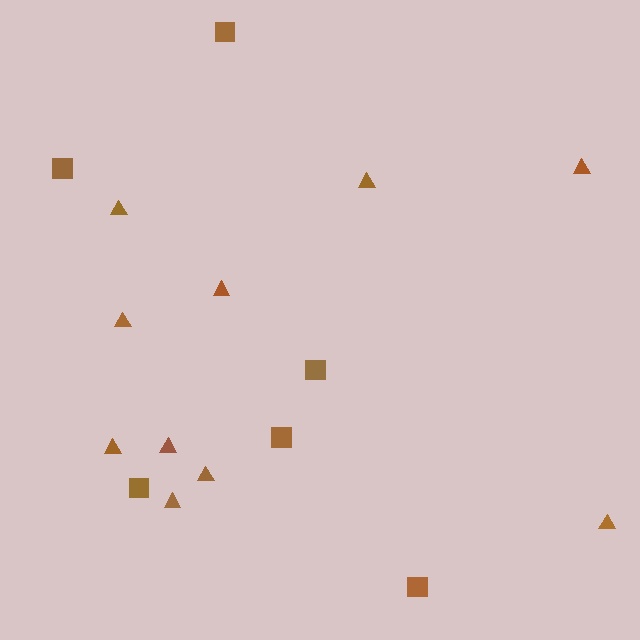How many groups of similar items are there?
There are 2 groups: one group of squares (6) and one group of triangles (10).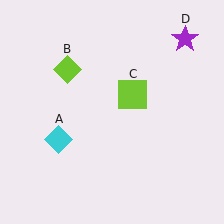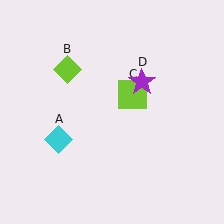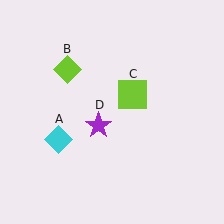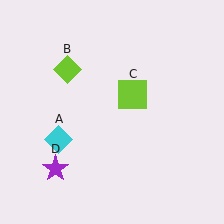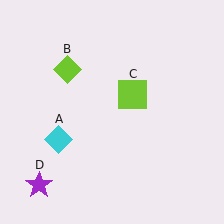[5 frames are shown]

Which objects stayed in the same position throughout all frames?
Cyan diamond (object A) and lime diamond (object B) and lime square (object C) remained stationary.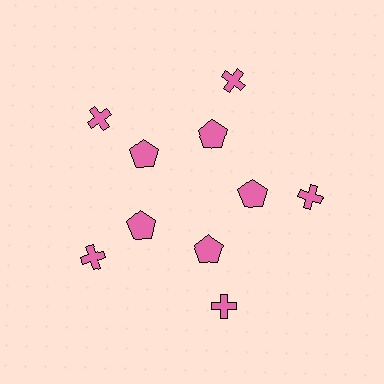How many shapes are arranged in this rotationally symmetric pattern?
There are 10 shapes, arranged in 5 groups of 2.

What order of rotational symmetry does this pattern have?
This pattern has 5-fold rotational symmetry.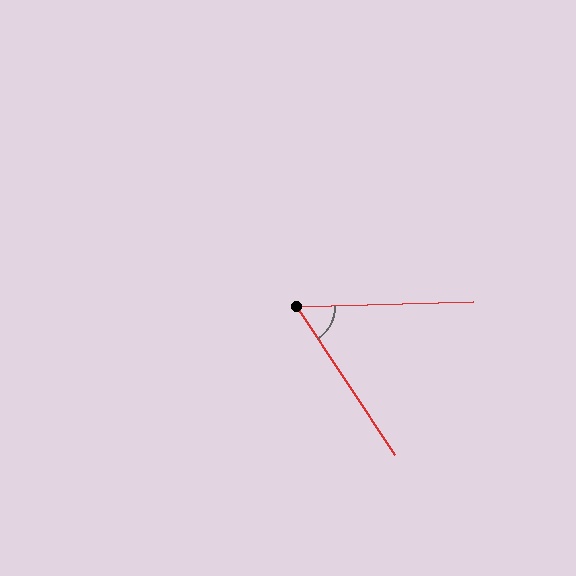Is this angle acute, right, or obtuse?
It is acute.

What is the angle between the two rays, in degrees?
Approximately 58 degrees.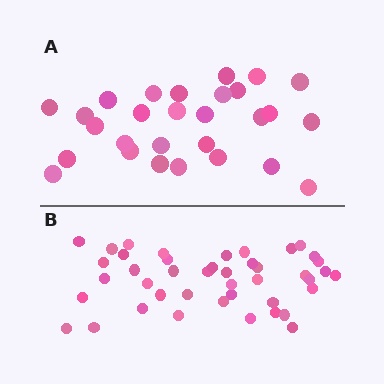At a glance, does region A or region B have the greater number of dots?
Region B (the bottom region) has more dots.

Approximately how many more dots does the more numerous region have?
Region B has approximately 15 more dots than region A.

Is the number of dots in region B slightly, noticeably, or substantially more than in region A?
Region B has substantially more. The ratio is roughly 1.5 to 1.